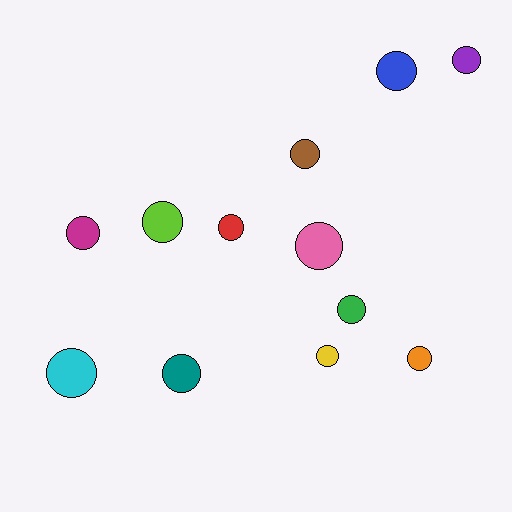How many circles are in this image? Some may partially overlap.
There are 12 circles.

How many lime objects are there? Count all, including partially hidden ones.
There is 1 lime object.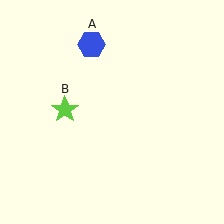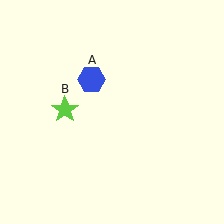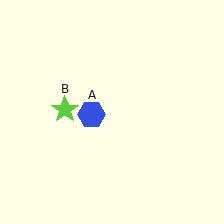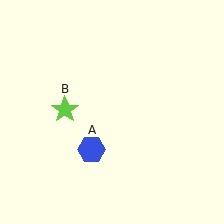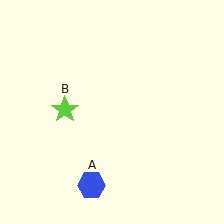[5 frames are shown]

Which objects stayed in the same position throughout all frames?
Lime star (object B) remained stationary.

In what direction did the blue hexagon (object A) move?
The blue hexagon (object A) moved down.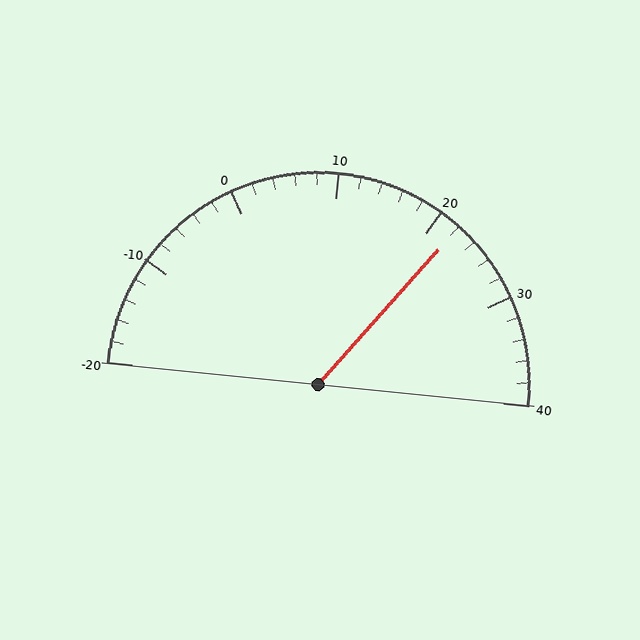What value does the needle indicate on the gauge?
The needle indicates approximately 22.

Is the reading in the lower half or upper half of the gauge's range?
The reading is in the upper half of the range (-20 to 40).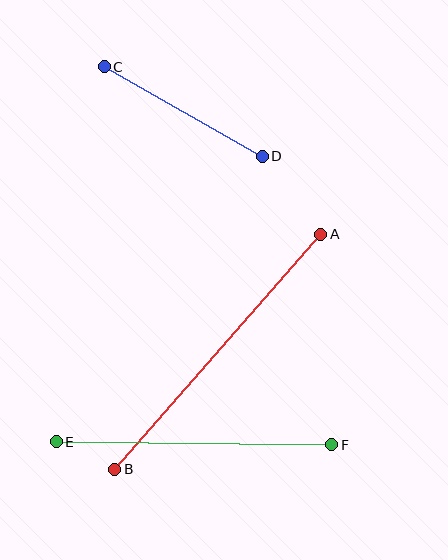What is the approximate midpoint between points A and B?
The midpoint is at approximately (218, 352) pixels.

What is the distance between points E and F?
The distance is approximately 275 pixels.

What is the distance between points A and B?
The distance is approximately 313 pixels.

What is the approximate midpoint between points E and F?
The midpoint is at approximately (194, 443) pixels.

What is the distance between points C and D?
The distance is approximately 182 pixels.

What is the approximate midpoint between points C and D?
The midpoint is at approximately (183, 111) pixels.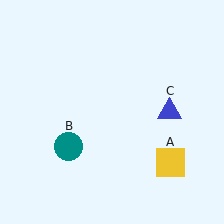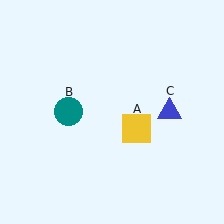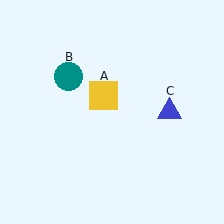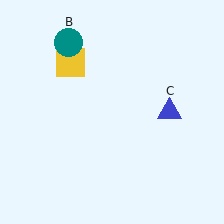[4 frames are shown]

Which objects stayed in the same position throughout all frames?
Blue triangle (object C) remained stationary.